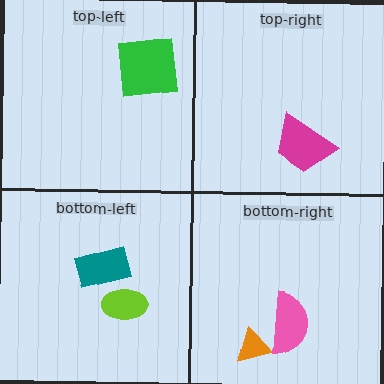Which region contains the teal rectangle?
The bottom-left region.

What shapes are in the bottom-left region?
The lime ellipse, the teal rectangle.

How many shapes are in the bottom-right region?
2.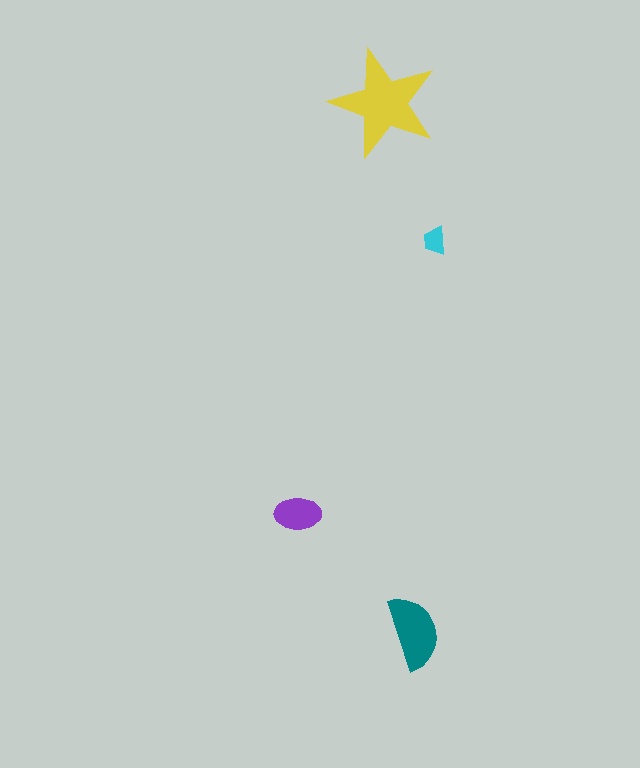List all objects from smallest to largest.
The cyan trapezoid, the purple ellipse, the teal semicircle, the yellow star.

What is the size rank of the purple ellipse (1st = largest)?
3rd.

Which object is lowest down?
The teal semicircle is bottommost.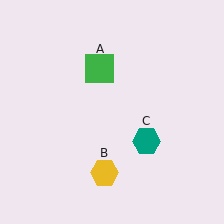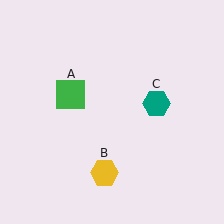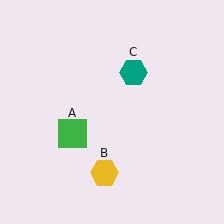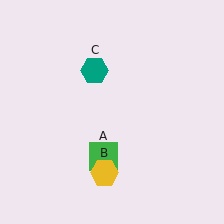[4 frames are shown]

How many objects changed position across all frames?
2 objects changed position: green square (object A), teal hexagon (object C).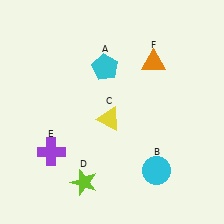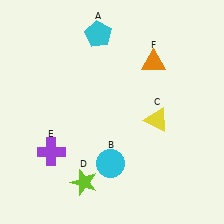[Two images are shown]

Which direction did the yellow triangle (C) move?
The yellow triangle (C) moved right.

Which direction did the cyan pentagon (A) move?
The cyan pentagon (A) moved up.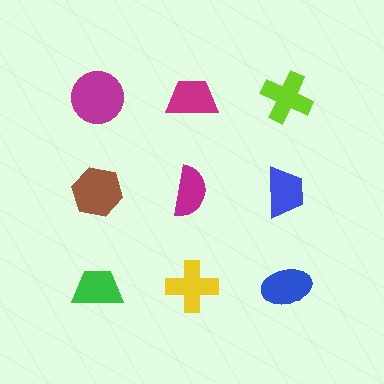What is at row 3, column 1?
A green trapezoid.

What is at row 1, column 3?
A lime cross.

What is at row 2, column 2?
A magenta semicircle.